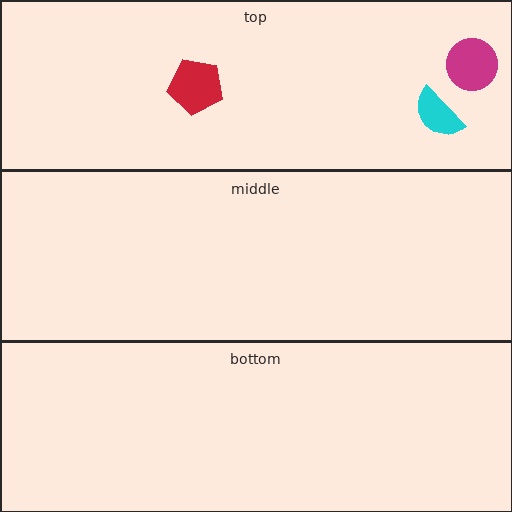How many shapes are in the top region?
3.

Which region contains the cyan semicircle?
The top region.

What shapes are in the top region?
The magenta circle, the red pentagon, the cyan semicircle.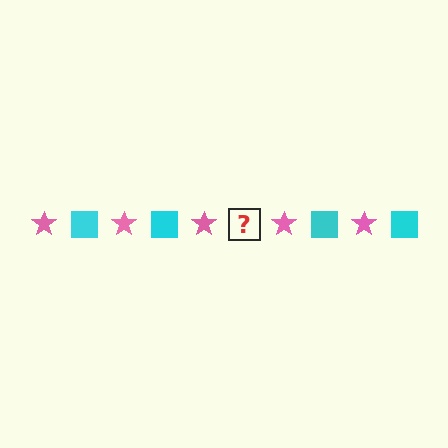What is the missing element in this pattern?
The missing element is a cyan square.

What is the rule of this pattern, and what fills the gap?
The rule is that the pattern alternates between pink star and cyan square. The gap should be filled with a cyan square.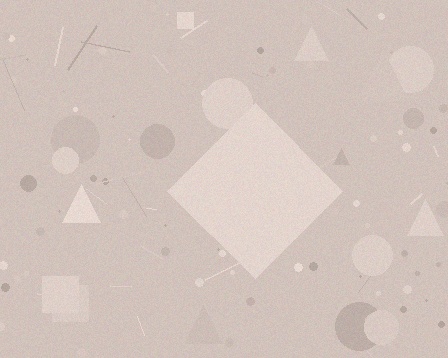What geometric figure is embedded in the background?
A diamond is embedded in the background.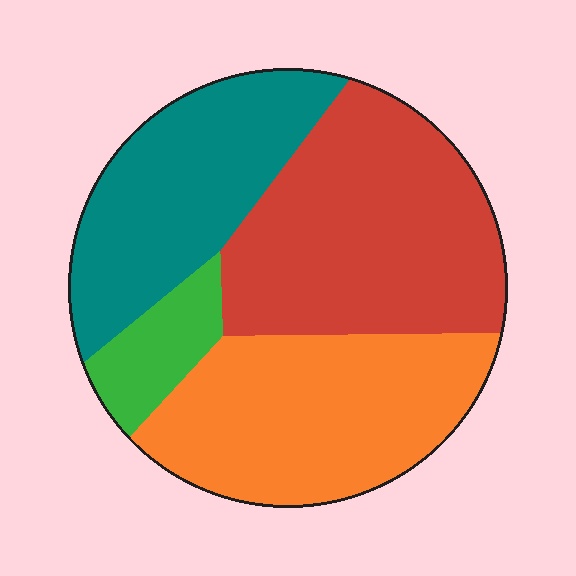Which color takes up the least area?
Green, at roughly 10%.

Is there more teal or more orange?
Orange.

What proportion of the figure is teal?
Teal takes up about one quarter (1/4) of the figure.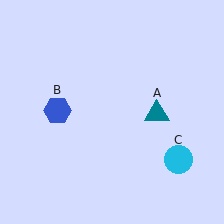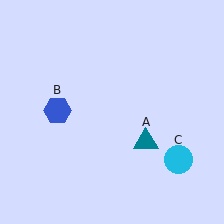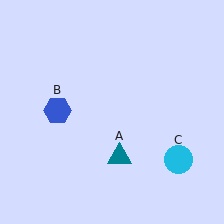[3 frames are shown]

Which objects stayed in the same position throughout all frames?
Blue hexagon (object B) and cyan circle (object C) remained stationary.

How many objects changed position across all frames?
1 object changed position: teal triangle (object A).